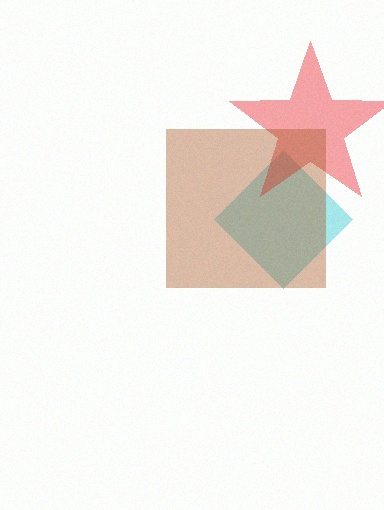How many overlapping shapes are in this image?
There are 3 overlapping shapes in the image.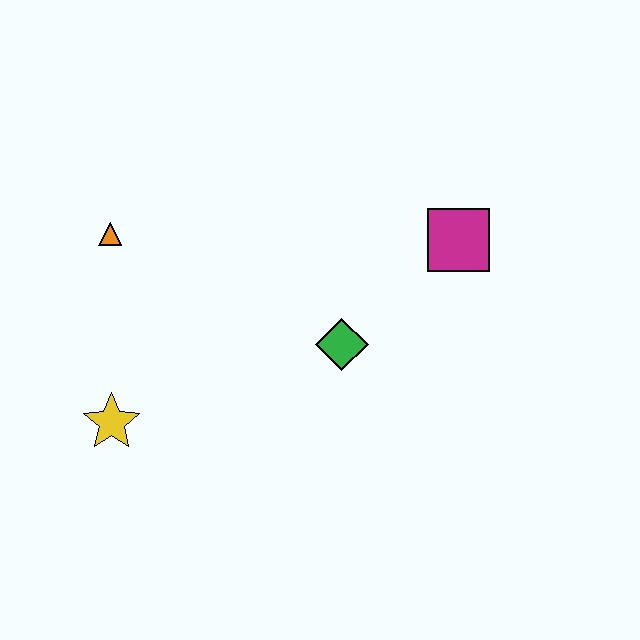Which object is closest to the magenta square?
The green diamond is closest to the magenta square.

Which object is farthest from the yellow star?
The magenta square is farthest from the yellow star.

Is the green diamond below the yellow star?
No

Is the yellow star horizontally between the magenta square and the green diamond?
No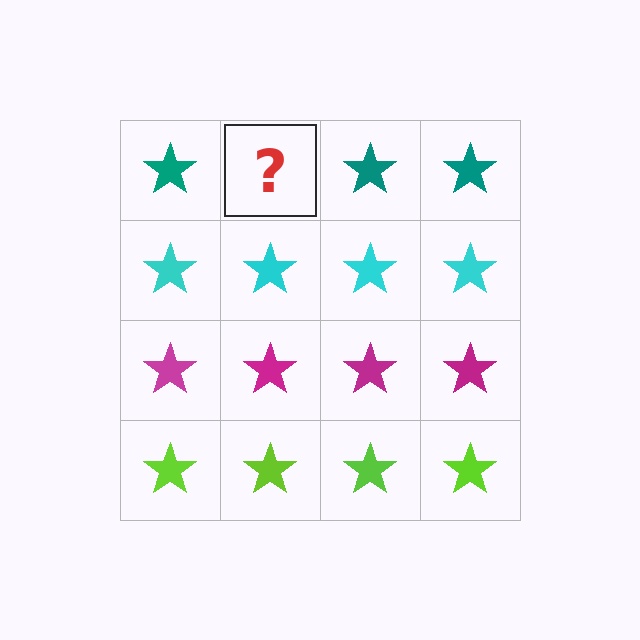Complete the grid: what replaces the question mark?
The question mark should be replaced with a teal star.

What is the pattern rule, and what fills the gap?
The rule is that each row has a consistent color. The gap should be filled with a teal star.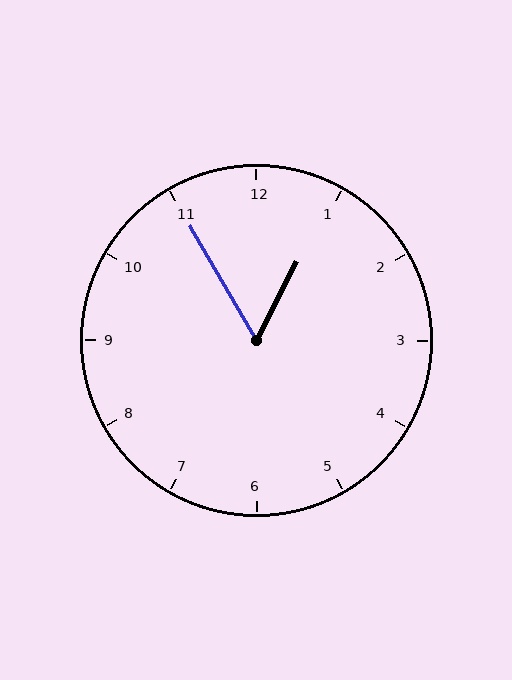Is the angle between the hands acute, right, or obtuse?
It is acute.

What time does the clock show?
12:55.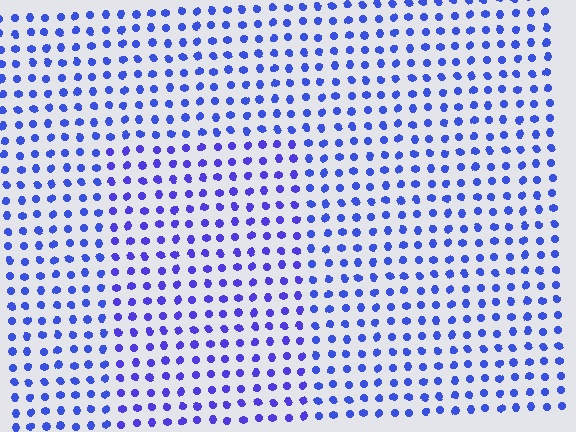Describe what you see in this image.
The image is filled with small blue elements in a uniform arrangement. A rectangle-shaped region is visible where the elements are tinted to a slightly different hue, forming a subtle color boundary.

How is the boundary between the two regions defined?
The boundary is defined purely by a slight shift in hue (about 15 degrees). Spacing, size, and orientation are identical on both sides.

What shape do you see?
I see a rectangle.